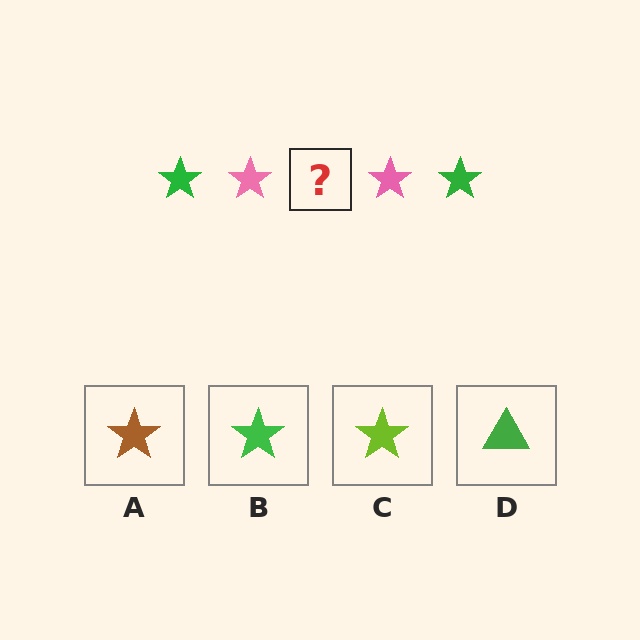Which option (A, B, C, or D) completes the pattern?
B.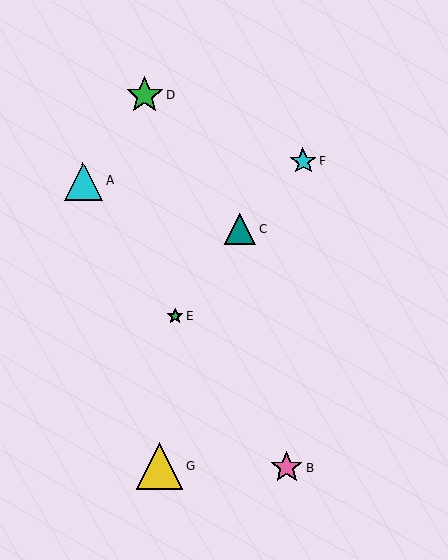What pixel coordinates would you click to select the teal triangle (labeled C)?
Click at (240, 229) to select the teal triangle C.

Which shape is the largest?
The yellow triangle (labeled G) is the largest.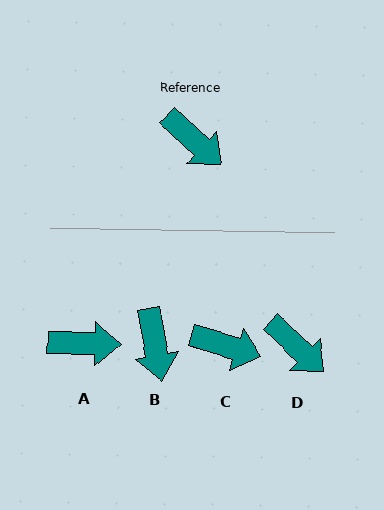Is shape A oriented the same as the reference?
No, it is off by about 41 degrees.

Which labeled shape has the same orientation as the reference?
D.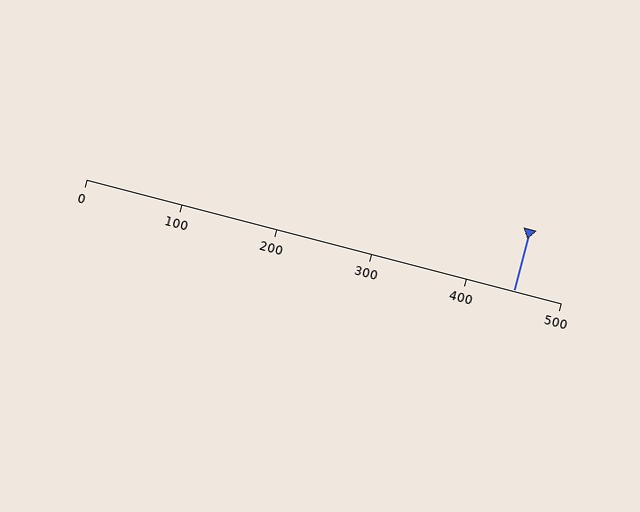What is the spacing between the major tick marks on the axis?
The major ticks are spaced 100 apart.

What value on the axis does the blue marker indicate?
The marker indicates approximately 450.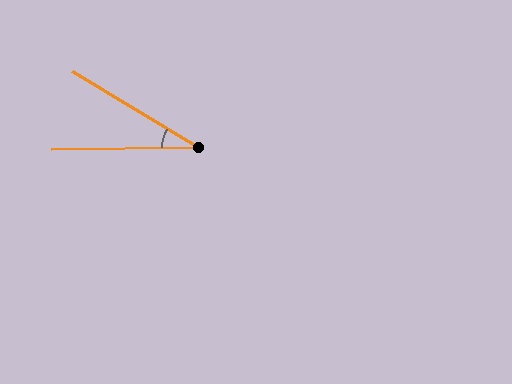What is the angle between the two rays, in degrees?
Approximately 32 degrees.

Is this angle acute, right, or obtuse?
It is acute.